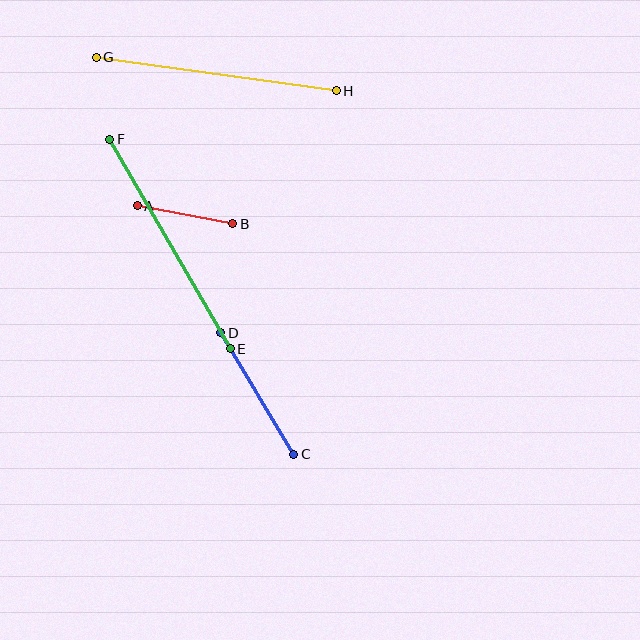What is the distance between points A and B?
The distance is approximately 97 pixels.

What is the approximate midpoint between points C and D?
The midpoint is at approximately (257, 393) pixels.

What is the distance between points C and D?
The distance is approximately 141 pixels.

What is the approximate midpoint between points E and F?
The midpoint is at approximately (170, 244) pixels.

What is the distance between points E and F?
The distance is approximately 241 pixels.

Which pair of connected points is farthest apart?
Points G and H are farthest apart.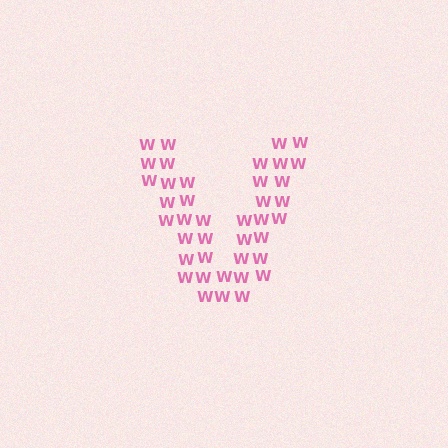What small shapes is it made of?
It is made of small letter W's.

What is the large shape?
The large shape is the letter V.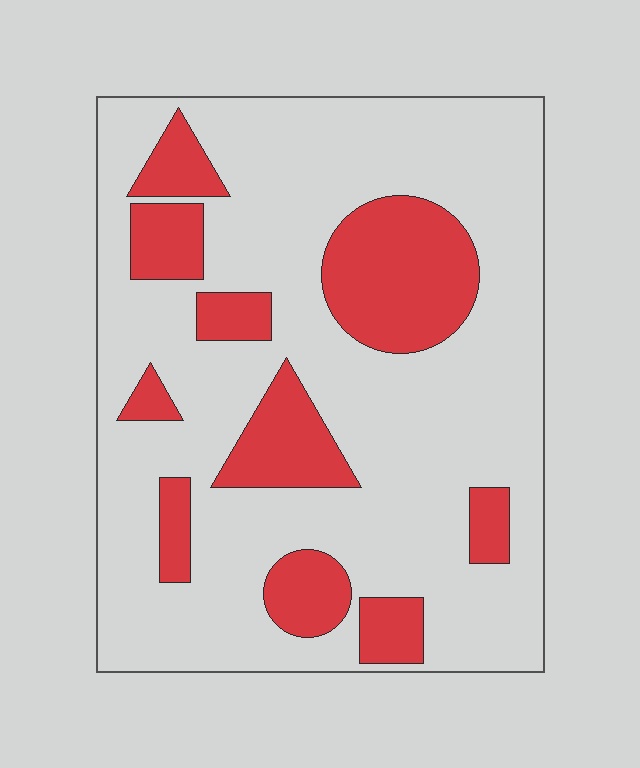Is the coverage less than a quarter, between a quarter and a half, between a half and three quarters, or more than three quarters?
Less than a quarter.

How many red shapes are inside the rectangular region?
10.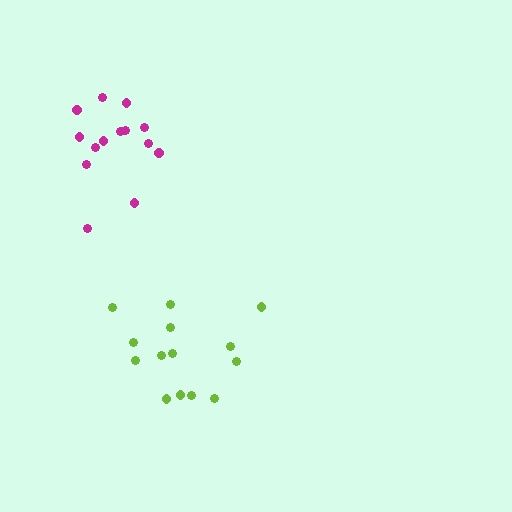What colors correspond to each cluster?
The clusters are colored: magenta, lime.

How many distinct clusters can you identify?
There are 2 distinct clusters.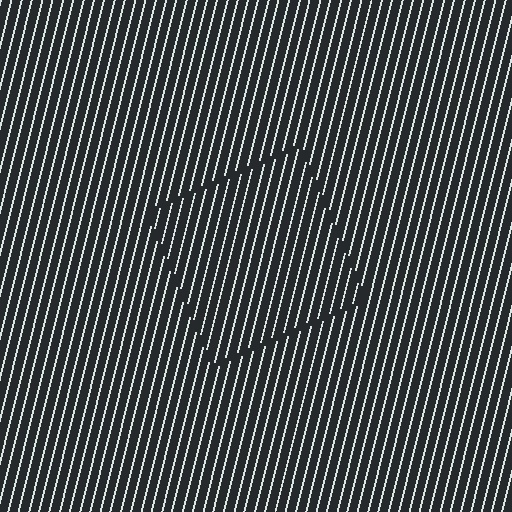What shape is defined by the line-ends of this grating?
An illusory square. The interior of the shape contains the same grating, shifted by half a period — the contour is defined by the phase discontinuity where line-ends from the inner and outer gratings abut.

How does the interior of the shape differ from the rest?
The interior of the shape contains the same grating, shifted by half a period — the contour is defined by the phase discontinuity where line-ends from the inner and outer gratings abut.